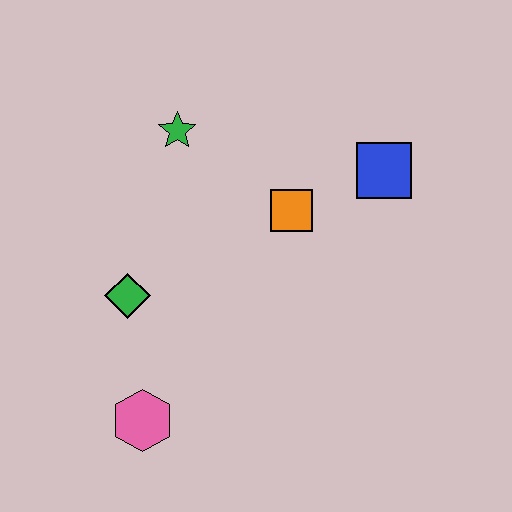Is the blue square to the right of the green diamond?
Yes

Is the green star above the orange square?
Yes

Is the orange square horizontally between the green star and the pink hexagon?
No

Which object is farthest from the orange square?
The pink hexagon is farthest from the orange square.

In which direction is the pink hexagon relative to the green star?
The pink hexagon is below the green star.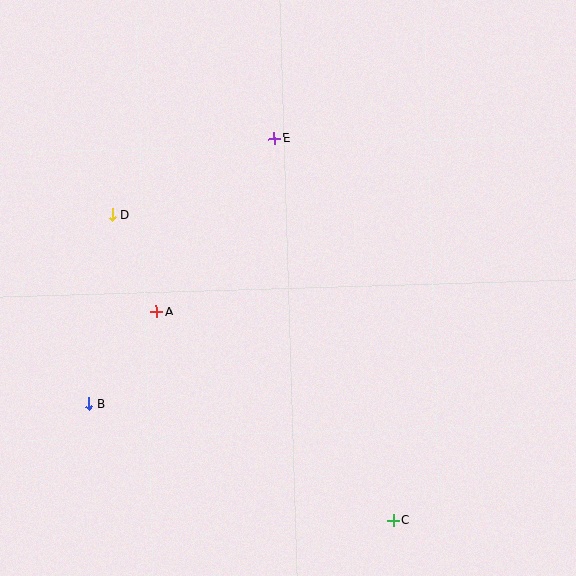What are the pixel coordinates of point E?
Point E is at (274, 139).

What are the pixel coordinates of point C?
Point C is at (393, 520).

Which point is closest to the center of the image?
Point A at (156, 312) is closest to the center.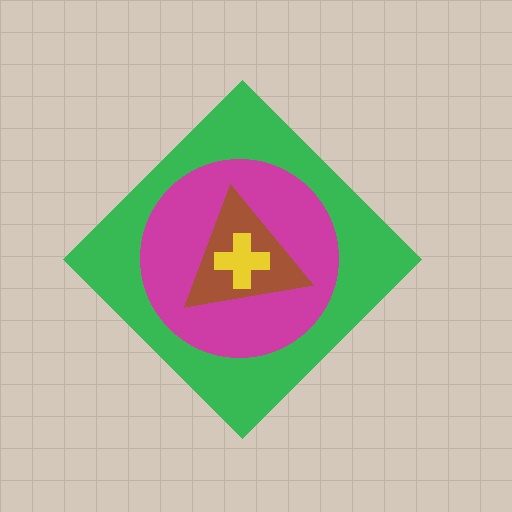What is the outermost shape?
The green diamond.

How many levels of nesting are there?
4.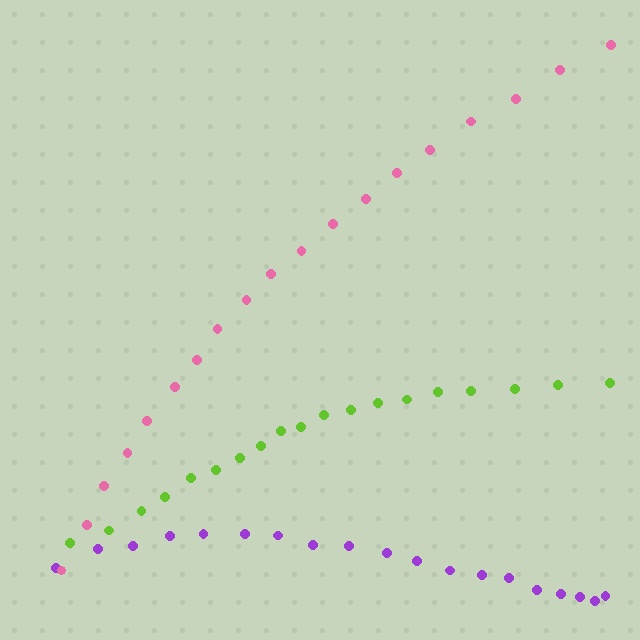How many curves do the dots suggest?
There are 3 distinct paths.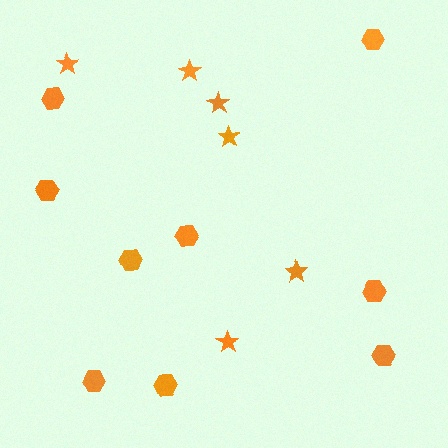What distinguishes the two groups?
There are 2 groups: one group of stars (6) and one group of hexagons (9).